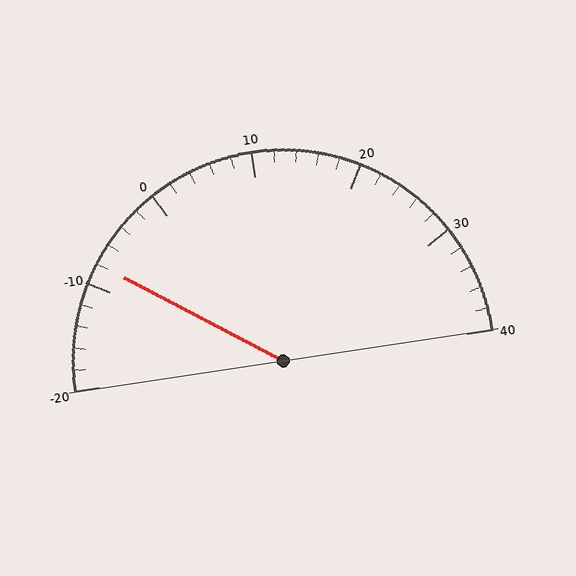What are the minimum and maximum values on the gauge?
The gauge ranges from -20 to 40.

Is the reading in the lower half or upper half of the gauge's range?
The reading is in the lower half of the range (-20 to 40).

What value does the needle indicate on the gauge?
The needle indicates approximately -8.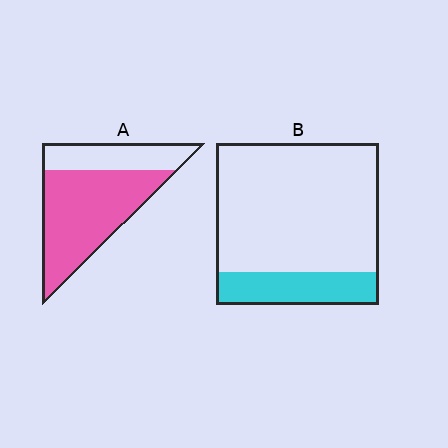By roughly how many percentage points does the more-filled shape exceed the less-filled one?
By roughly 50 percentage points (A over B).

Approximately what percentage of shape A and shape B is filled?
A is approximately 70% and B is approximately 20%.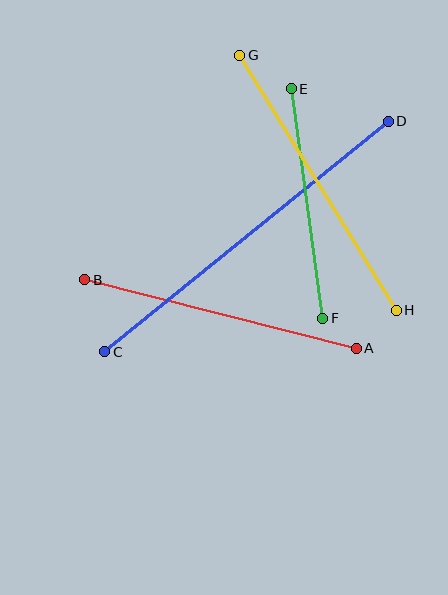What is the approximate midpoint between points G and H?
The midpoint is at approximately (318, 183) pixels.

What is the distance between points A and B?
The distance is approximately 280 pixels.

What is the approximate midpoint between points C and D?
The midpoint is at approximately (246, 236) pixels.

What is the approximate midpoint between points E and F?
The midpoint is at approximately (307, 204) pixels.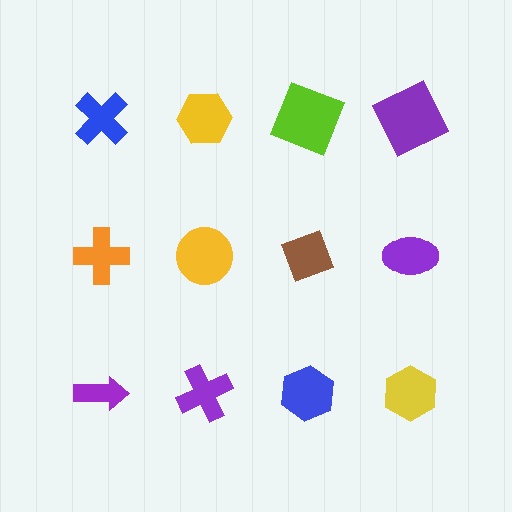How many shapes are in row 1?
4 shapes.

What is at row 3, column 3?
A blue hexagon.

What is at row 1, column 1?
A blue cross.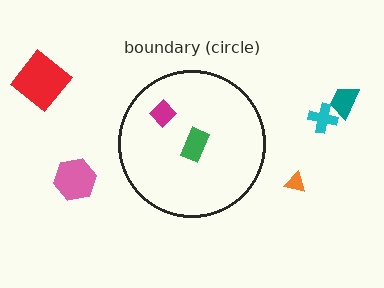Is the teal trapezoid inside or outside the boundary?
Outside.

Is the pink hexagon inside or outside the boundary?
Outside.